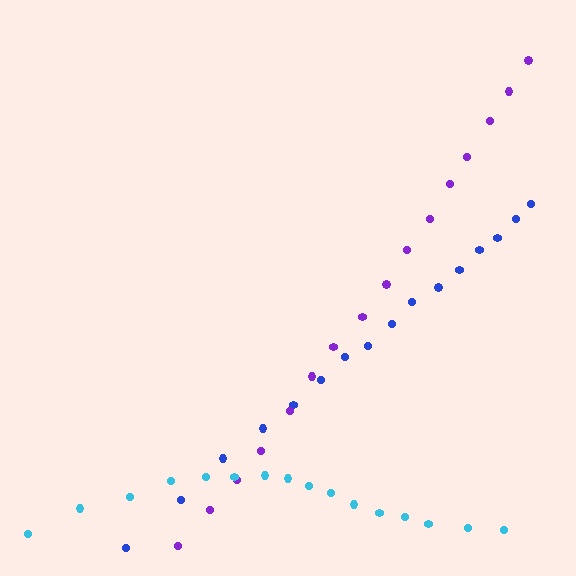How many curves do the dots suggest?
There are 3 distinct paths.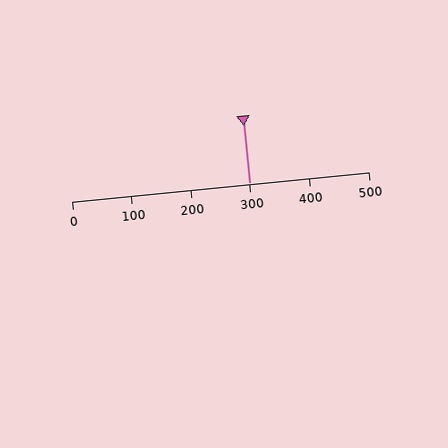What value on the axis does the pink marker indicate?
The marker indicates approximately 300.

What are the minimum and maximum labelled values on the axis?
The axis runs from 0 to 500.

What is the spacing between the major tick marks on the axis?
The major ticks are spaced 100 apart.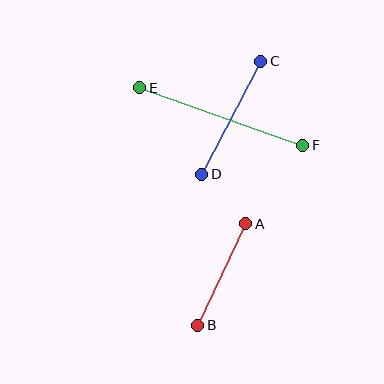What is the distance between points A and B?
The distance is approximately 112 pixels.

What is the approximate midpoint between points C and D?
The midpoint is at approximately (231, 118) pixels.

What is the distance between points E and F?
The distance is approximately 173 pixels.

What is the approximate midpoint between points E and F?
The midpoint is at approximately (221, 117) pixels.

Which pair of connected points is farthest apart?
Points E and F are farthest apart.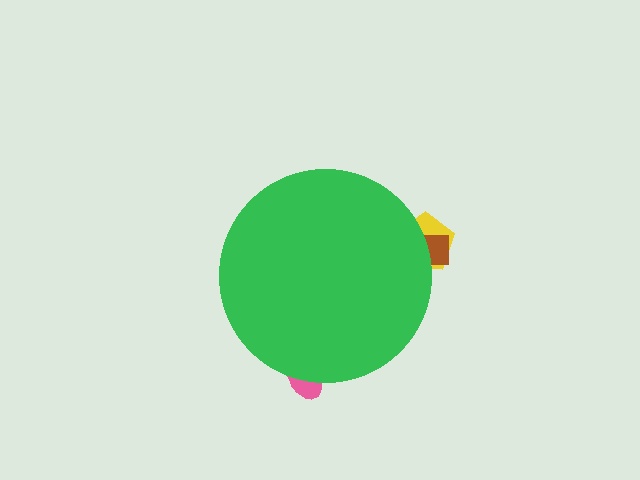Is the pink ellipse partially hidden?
Yes, the pink ellipse is partially hidden behind the green circle.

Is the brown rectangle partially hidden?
Yes, the brown rectangle is partially hidden behind the green circle.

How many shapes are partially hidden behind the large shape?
3 shapes are partially hidden.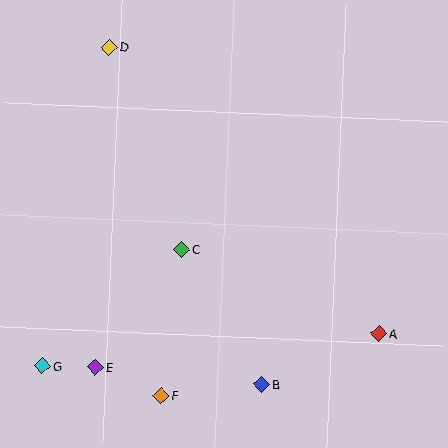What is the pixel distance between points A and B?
The distance between A and B is 128 pixels.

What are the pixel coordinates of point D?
Point D is at (109, 47).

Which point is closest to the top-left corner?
Point D is closest to the top-left corner.